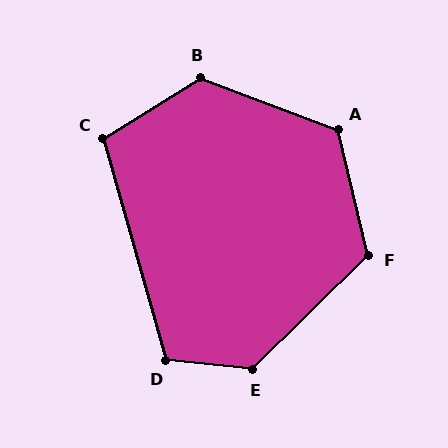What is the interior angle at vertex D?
Approximately 112 degrees (obtuse).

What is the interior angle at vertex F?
Approximately 121 degrees (obtuse).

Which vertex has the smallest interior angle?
C, at approximately 106 degrees.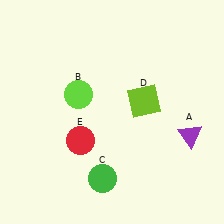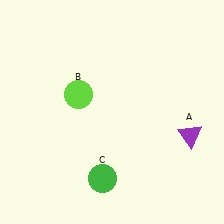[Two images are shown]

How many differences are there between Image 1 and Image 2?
There are 2 differences between the two images.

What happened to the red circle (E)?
The red circle (E) was removed in Image 2. It was in the bottom-left area of Image 1.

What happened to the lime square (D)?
The lime square (D) was removed in Image 2. It was in the top-right area of Image 1.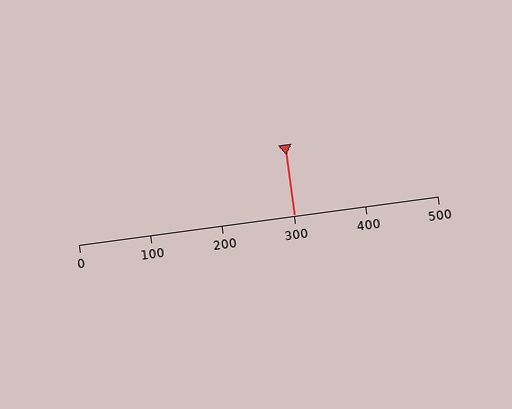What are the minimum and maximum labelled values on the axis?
The axis runs from 0 to 500.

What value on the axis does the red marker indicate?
The marker indicates approximately 300.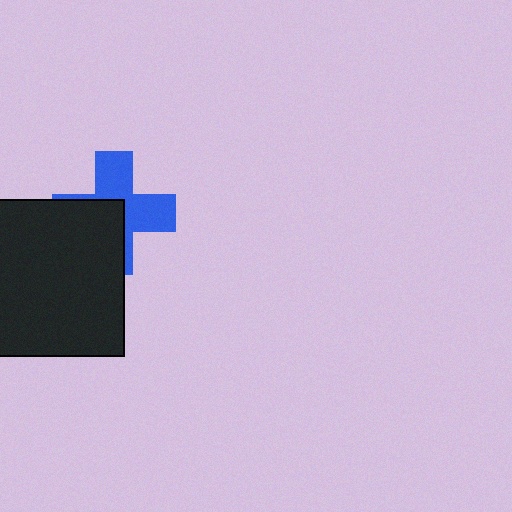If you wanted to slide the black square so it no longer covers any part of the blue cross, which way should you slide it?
Slide it toward the lower-left — that is the most direct way to separate the two shapes.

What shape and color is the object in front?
The object in front is a black square.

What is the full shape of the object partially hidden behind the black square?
The partially hidden object is a blue cross.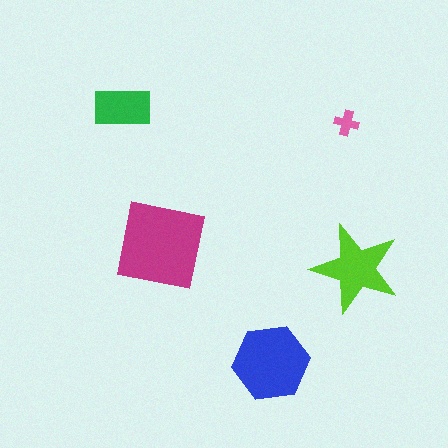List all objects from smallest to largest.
The pink cross, the green rectangle, the lime star, the blue hexagon, the magenta square.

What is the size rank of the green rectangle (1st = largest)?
4th.